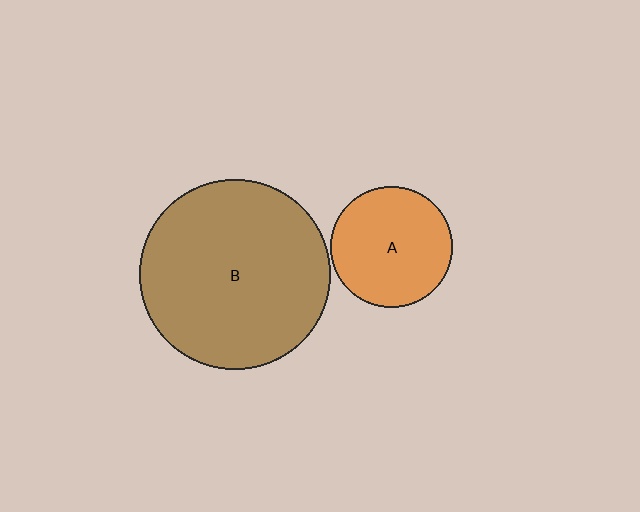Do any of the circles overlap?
No, none of the circles overlap.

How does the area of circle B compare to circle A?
Approximately 2.5 times.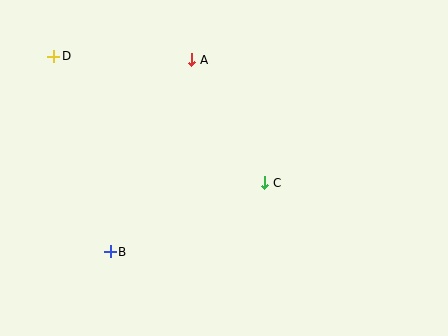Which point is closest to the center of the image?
Point C at (265, 183) is closest to the center.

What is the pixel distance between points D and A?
The distance between D and A is 138 pixels.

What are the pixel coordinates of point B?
Point B is at (110, 252).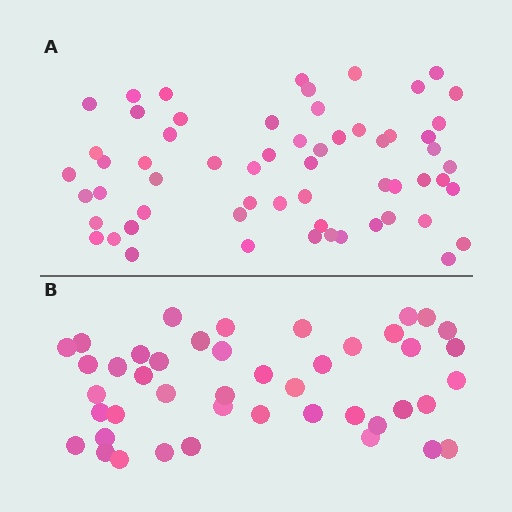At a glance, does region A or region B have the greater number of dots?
Region A (the top region) has more dots.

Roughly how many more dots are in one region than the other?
Region A has approximately 15 more dots than region B.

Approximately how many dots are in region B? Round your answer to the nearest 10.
About 40 dots. (The exact count is 44, which rounds to 40.)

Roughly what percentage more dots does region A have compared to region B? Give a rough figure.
About 35% more.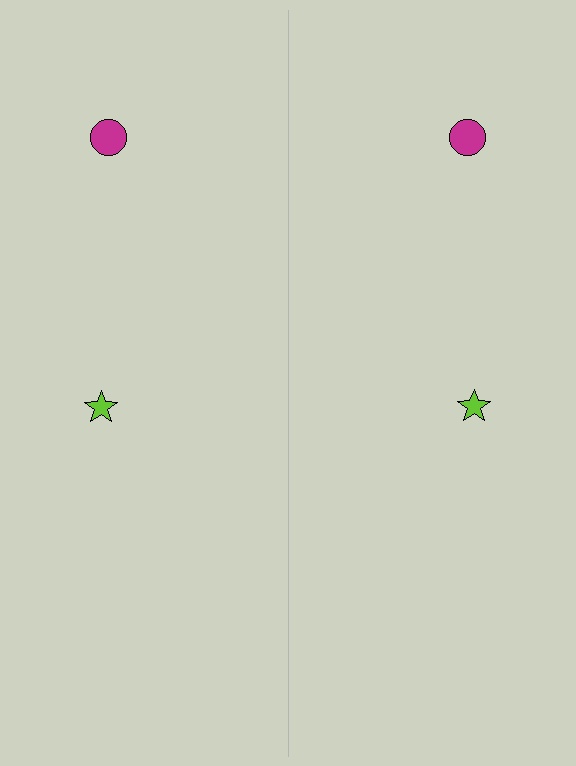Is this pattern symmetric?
Yes, this pattern has bilateral (reflection) symmetry.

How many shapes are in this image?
There are 4 shapes in this image.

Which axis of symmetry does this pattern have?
The pattern has a vertical axis of symmetry running through the center of the image.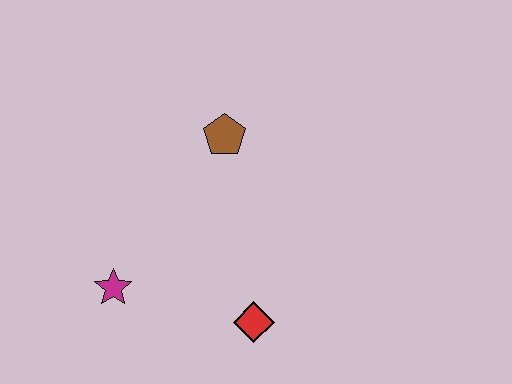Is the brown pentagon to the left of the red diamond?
Yes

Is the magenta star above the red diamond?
Yes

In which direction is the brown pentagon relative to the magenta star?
The brown pentagon is above the magenta star.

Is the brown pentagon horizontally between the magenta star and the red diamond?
Yes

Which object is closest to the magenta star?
The red diamond is closest to the magenta star.